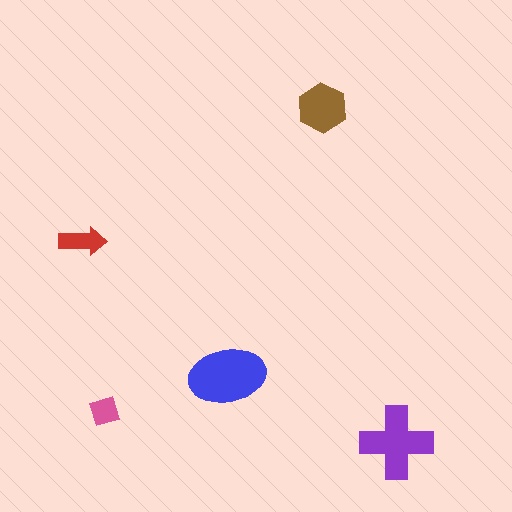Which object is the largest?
The blue ellipse.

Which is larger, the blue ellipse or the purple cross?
The blue ellipse.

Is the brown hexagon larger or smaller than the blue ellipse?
Smaller.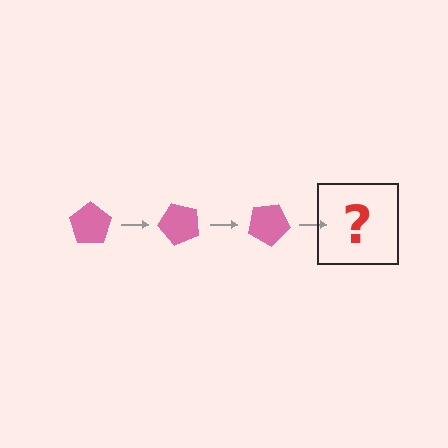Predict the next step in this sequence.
The next step is a pink pentagon rotated 150 degrees.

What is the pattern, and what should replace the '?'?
The pattern is that the pentagon rotates 50 degrees each step. The '?' should be a pink pentagon rotated 150 degrees.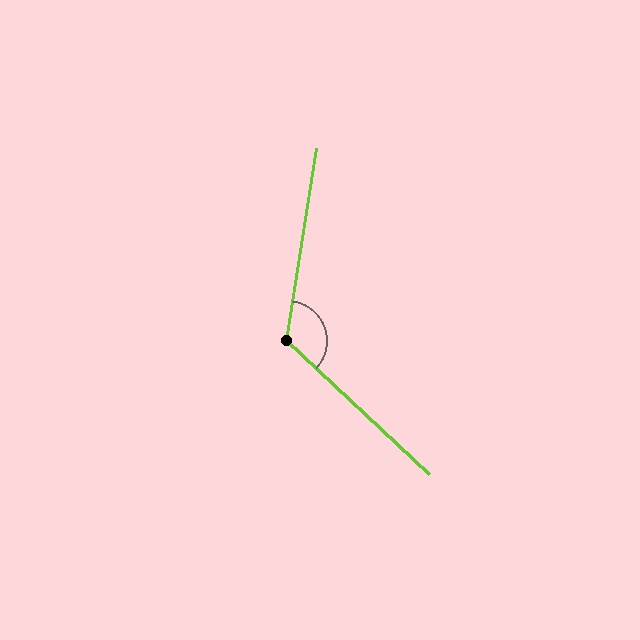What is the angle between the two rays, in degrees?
Approximately 124 degrees.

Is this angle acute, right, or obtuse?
It is obtuse.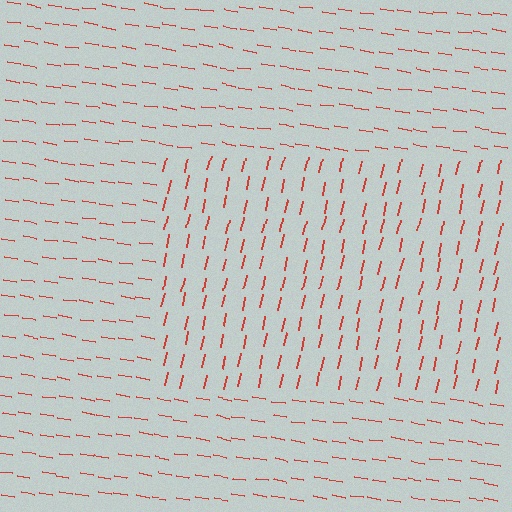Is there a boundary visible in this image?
Yes, there is a texture boundary formed by a change in line orientation.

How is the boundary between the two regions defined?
The boundary is defined purely by a change in line orientation (approximately 87 degrees difference). All lines are the same color and thickness.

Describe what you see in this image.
The image is filled with small red line segments. A rectangle region in the image has lines oriented differently from the surrounding lines, creating a visible texture boundary.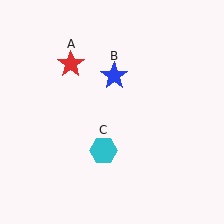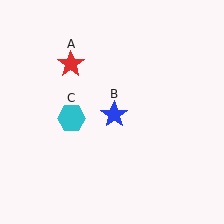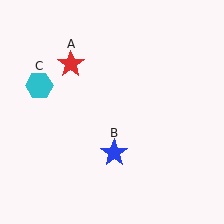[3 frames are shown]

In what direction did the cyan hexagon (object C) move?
The cyan hexagon (object C) moved up and to the left.